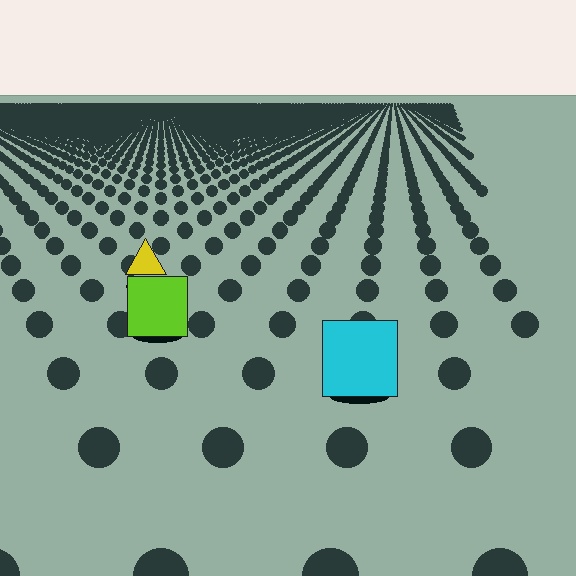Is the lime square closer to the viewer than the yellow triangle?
Yes. The lime square is closer — you can tell from the texture gradient: the ground texture is coarser near it.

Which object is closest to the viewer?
The cyan square is closest. The texture marks near it are larger and more spread out.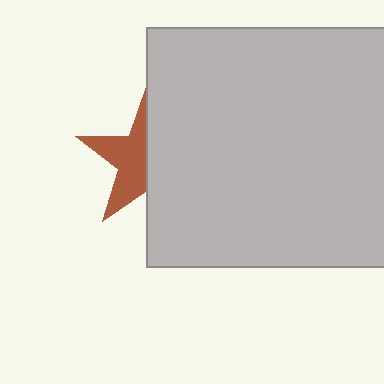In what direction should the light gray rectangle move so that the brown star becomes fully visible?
The light gray rectangle should move right. That is the shortest direction to clear the overlap and leave the brown star fully visible.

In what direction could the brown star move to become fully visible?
The brown star could move left. That would shift it out from behind the light gray rectangle entirely.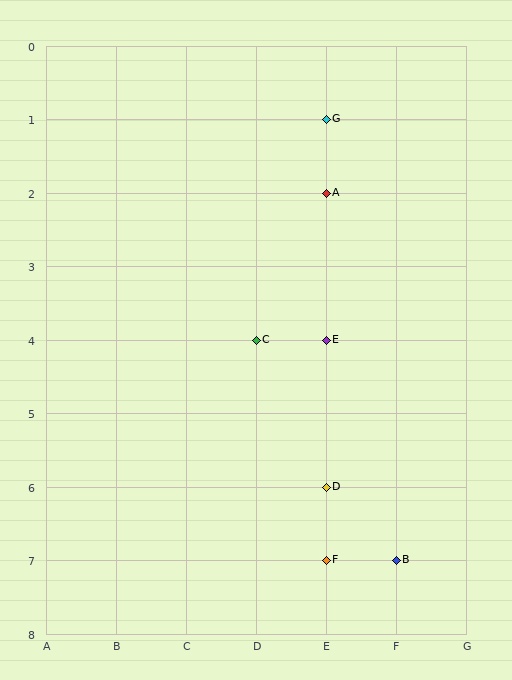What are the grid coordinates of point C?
Point C is at grid coordinates (D, 4).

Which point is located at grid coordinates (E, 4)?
Point E is at (E, 4).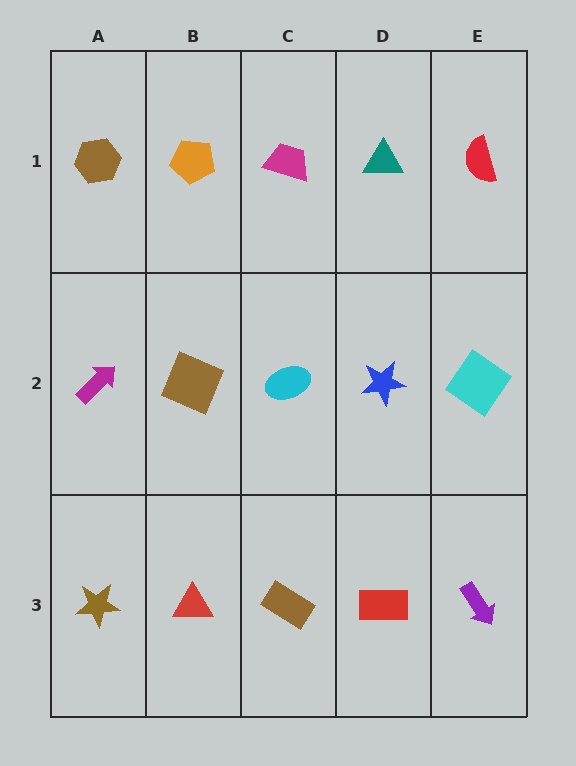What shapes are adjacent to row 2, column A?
A brown hexagon (row 1, column A), a brown star (row 3, column A), a brown square (row 2, column B).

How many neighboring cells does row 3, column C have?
3.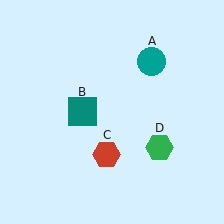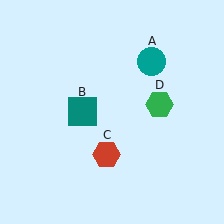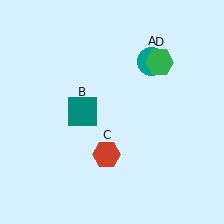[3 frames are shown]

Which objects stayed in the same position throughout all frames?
Teal circle (object A) and teal square (object B) and red hexagon (object C) remained stationary.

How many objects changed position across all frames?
1 object changed position: green hexagon (object D).